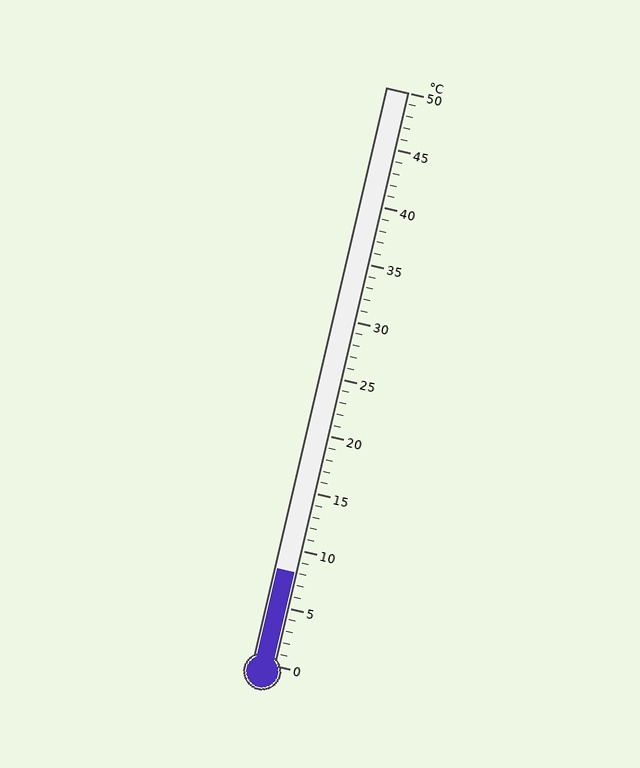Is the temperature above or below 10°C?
The temperature is below 10°C.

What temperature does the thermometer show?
The thermometer shows approximately 8°C.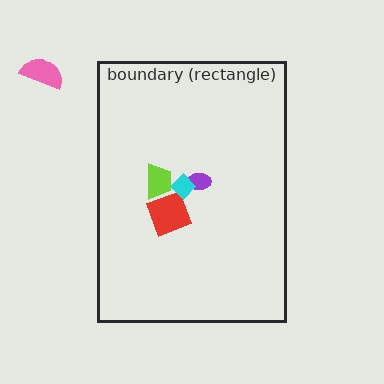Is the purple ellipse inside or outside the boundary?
Inside.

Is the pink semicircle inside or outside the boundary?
Outside.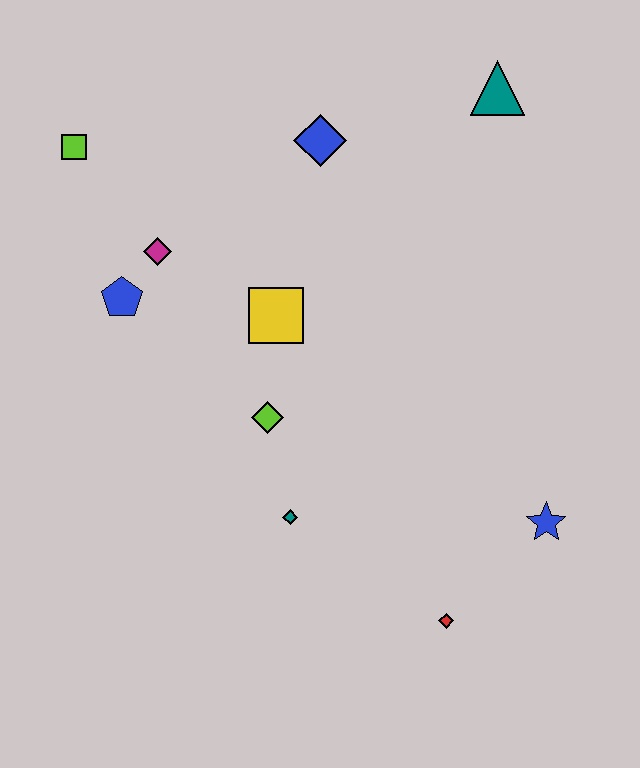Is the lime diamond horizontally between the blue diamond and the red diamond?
No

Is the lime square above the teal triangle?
No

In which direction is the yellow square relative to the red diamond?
The yellow square is above the red diamond.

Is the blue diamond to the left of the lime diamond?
No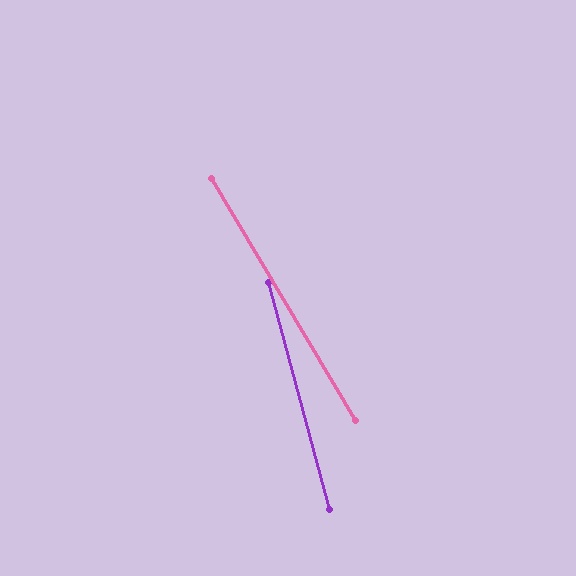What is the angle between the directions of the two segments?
Approximately 16 degrees.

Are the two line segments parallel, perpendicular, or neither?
Neither parallel nor perpendicular — they differ by about 16°.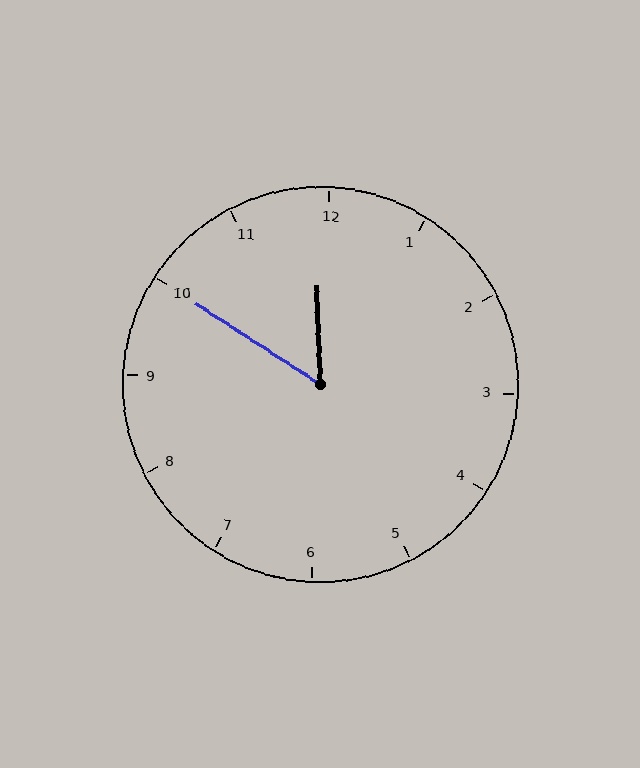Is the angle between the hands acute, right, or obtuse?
It is acute.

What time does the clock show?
11:50.